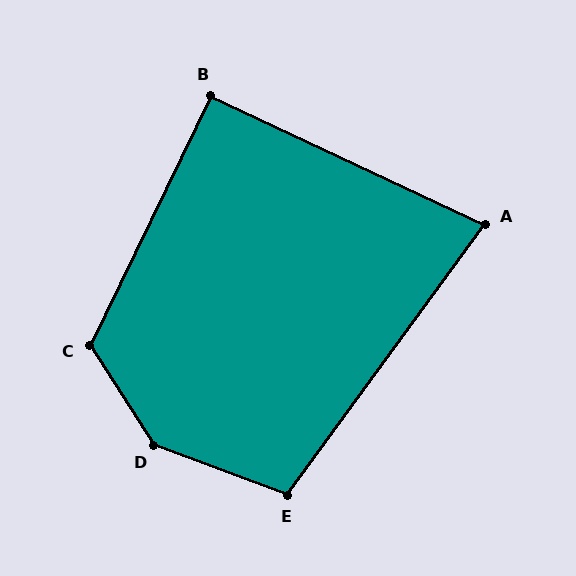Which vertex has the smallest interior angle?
A, at approximately 79 degrees.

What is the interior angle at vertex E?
Approximately 106 degrees (obtuse).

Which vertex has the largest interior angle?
D, at approximately 143 degrees.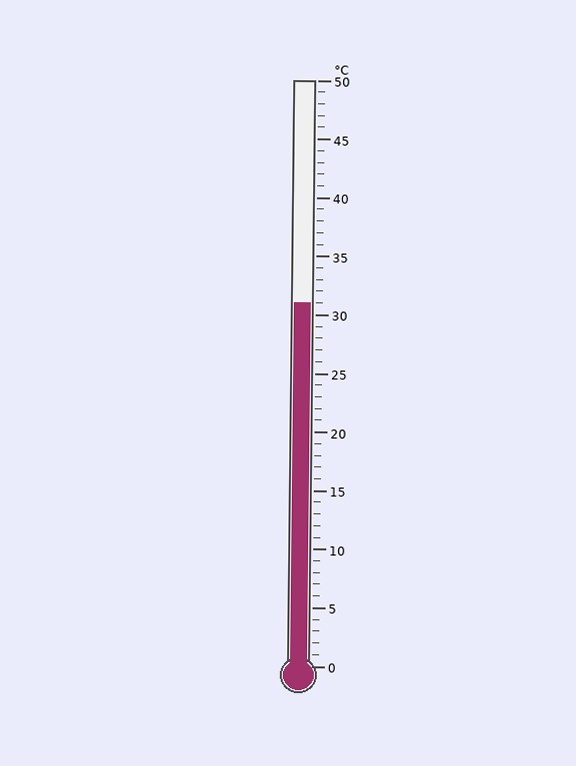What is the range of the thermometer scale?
The thermometer scale ranges from 0°C to 50°C.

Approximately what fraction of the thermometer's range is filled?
The thermometer is filled to approximately 60% of its range.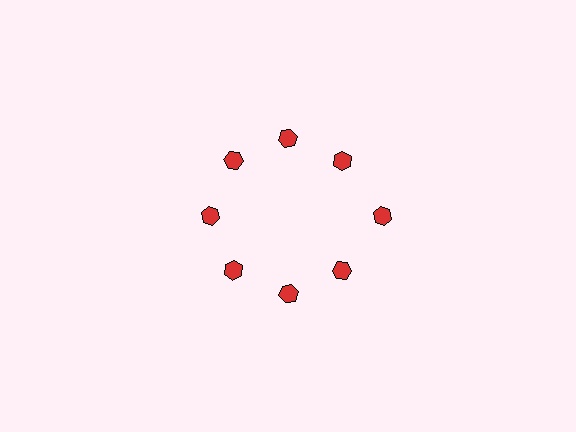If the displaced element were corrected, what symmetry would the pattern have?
It would have 8-fold rotational symmetry — the pattern would map onto itself every 45 degrees.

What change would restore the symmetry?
The symmetry would be restored by moving it inward, back onto the ring so that all 8 hexagons sit at equal angles and equal distance from the center.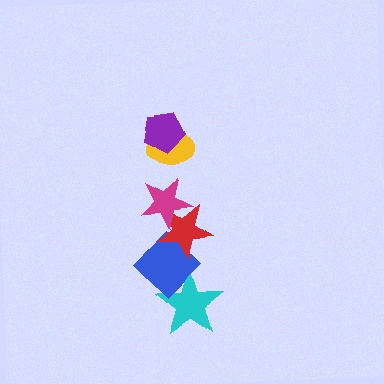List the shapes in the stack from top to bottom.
From top to bottom: the purple pentagon, the yellow ellipse, the magenta star, the red star, the blue diamond, the cyan star.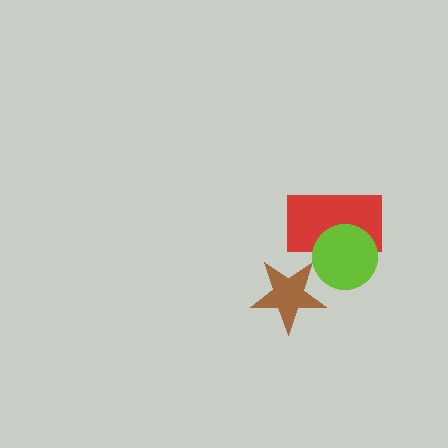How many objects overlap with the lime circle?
1 object overlaps with the lime circle.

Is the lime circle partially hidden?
No, no other shape covers it.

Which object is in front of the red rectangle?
The lime circle is in front of the red rectangle.